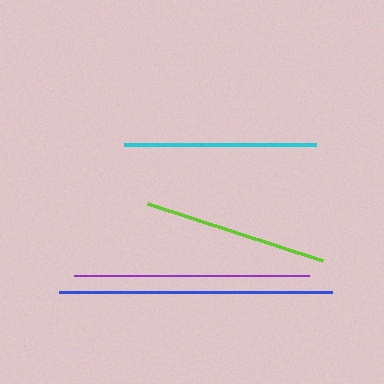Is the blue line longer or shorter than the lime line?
The blue line is longer than the lime line.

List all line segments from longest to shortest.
From longest to shortest: blue, purple, cyan, lime.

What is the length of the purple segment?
The purple segment is approximately 235 pixels long.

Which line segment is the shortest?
The lime line is the shortest at approximately 184 pixels.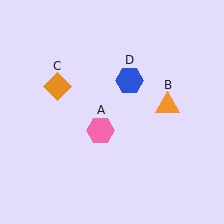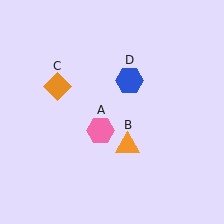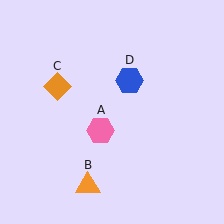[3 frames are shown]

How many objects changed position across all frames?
1 object changed position: orange triangle (object B).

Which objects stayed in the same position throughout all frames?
Pink hexagon (object A) and orange diamond (object C) and blue hexagon (object D) remained stationary.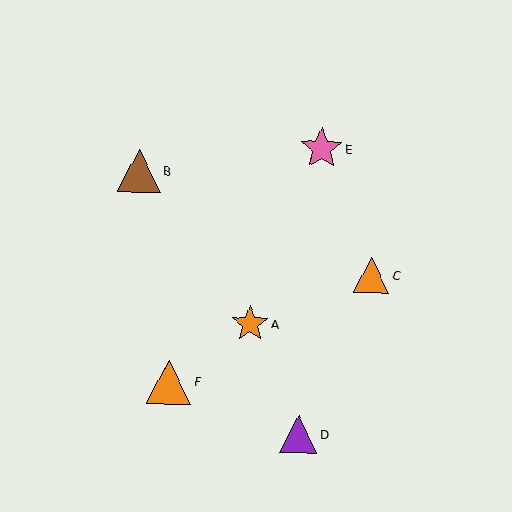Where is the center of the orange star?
The center of the orange star is at (250, 324).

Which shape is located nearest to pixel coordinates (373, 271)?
The orange triangle (labeled C) at (372, 275) is nearest to that location.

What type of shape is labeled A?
Shape A is an orange star.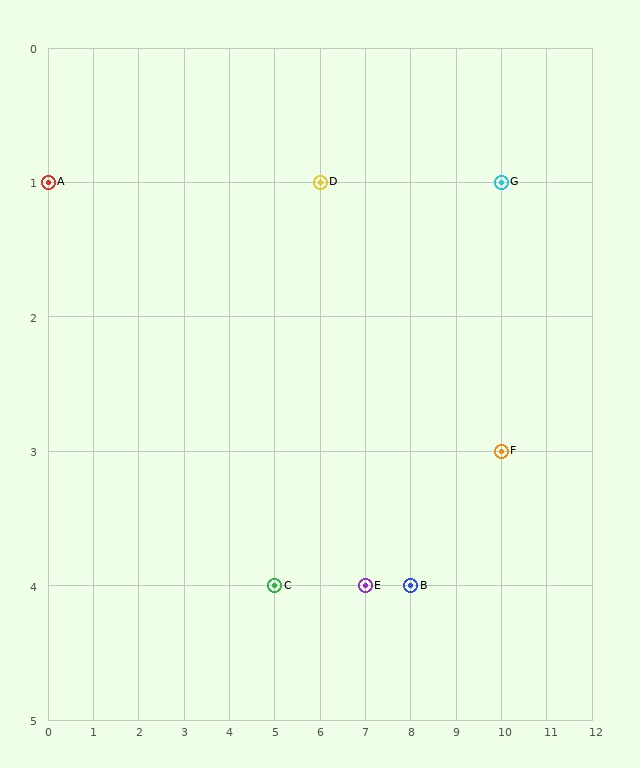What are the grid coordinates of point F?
Point F is at grid coordinates (10, 3).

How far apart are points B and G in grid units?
Points B and G are 2 columns and 3 rows apart (about 3.6 grid units diagonally).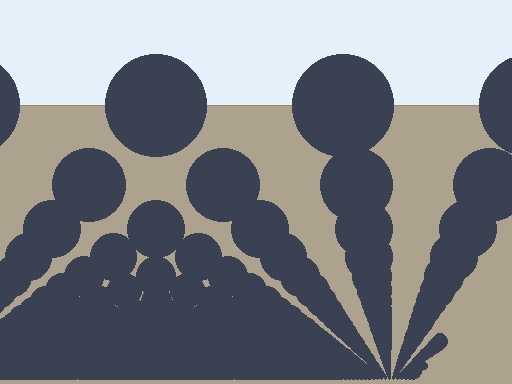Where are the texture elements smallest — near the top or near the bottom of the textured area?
Near the bottom.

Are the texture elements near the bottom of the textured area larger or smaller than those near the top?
Smaller. The gradient is inverted — elements near the bottom are smaller and denser.